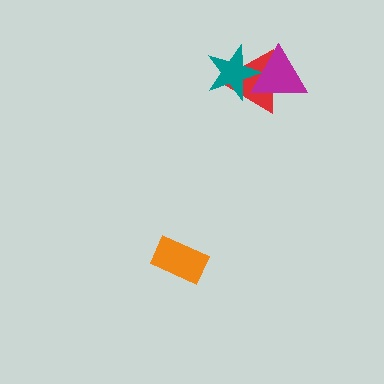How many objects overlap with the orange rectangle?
0 objects overlap with the orange rectangle.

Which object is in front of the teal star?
The magenta triangle is in front of the teal star.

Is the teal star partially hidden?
Yes, it is partially covered by another shape.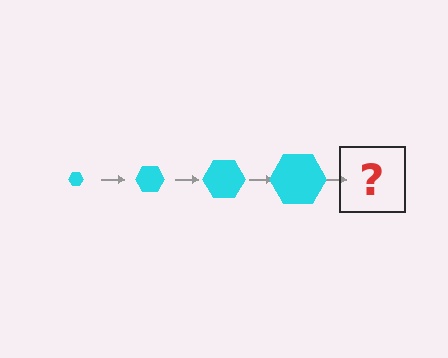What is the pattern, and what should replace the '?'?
The pattern is that the hexagon gets progressively larger each step. The '?' should be a cyan hexagon, larger than the previous one.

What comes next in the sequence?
The next element should be a cyan hexagon, larger than the previous one.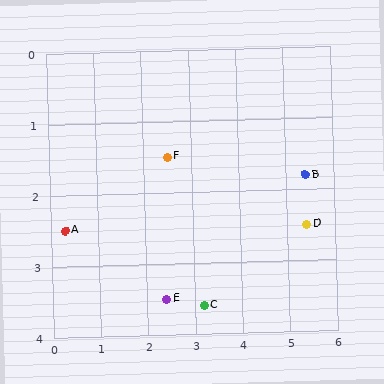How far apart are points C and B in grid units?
Points C and B are about 2.8 grid units apart.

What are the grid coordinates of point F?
Point F is at approximately (2.5, 1.5).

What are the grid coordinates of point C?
Point C is at approximately (3.2, 3.6).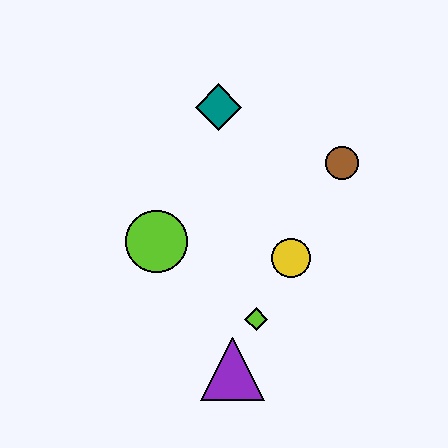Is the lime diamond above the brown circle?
No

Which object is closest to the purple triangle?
The lime diamond is closest to the purple triangle.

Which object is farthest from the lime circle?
The brown circle is farthest from the lime circle.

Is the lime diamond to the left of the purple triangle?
No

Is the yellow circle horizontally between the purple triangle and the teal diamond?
No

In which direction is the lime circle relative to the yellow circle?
The lime circle is to the left of the yellow circle.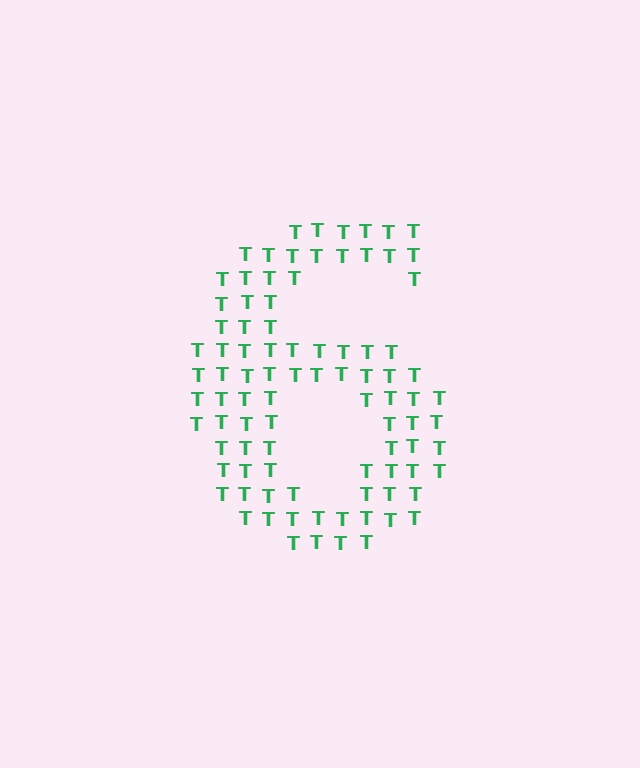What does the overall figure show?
The overall figure shows the digit 6.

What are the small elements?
The small elements are letter T's.